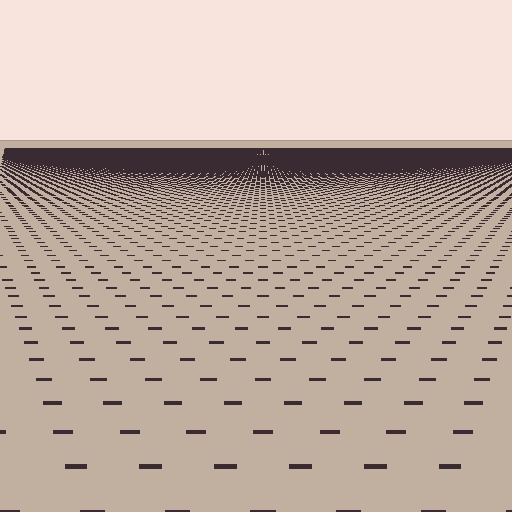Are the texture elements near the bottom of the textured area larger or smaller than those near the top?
Larger. Near the bottom, elements are closer to the viewer and appear at a bigger on-screen size.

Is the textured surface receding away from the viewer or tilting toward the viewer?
The surface is receding away from the viewer. Texture elements get smaller and denser toward the top.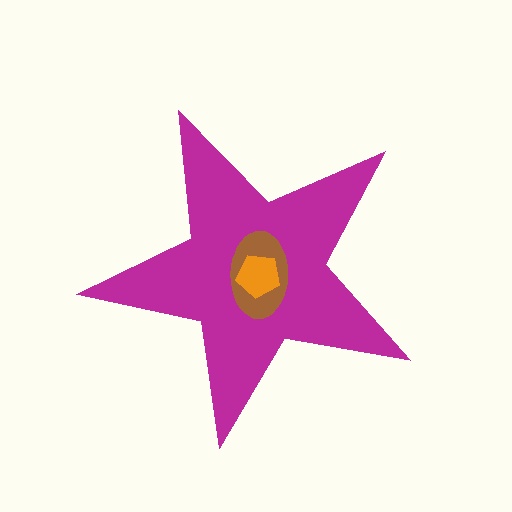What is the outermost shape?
The magenta star.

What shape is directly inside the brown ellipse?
The orange pentagon.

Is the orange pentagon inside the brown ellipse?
Yes.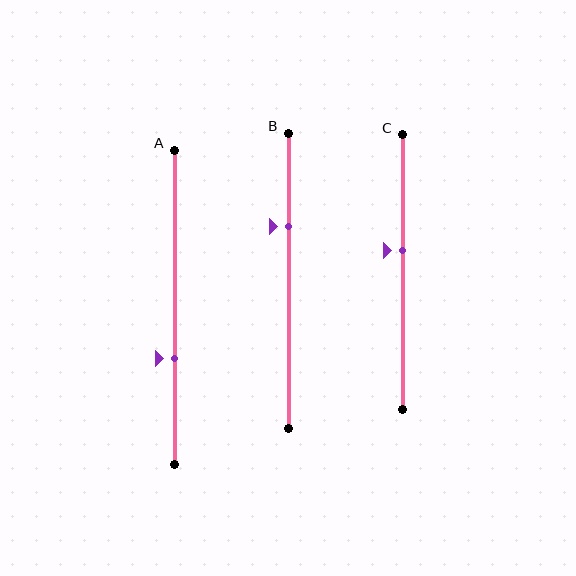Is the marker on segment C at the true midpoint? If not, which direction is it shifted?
No, the marker on segment C is shifted upward by about 8% of the segment length.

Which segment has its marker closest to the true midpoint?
Segment C has its marker closest to the true midpoint.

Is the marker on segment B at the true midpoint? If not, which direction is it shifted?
No, the marker on segment B is shifted upward by about 18% of the segment length.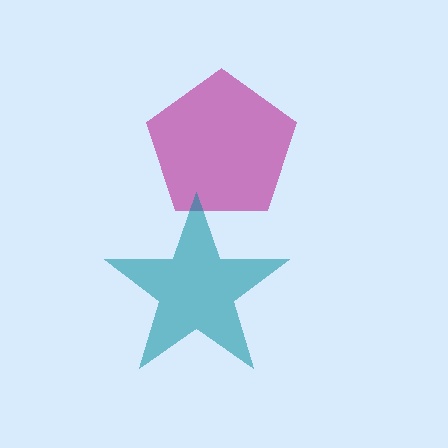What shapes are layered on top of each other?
The layered shapes are: a magenta pentagon, a teal star.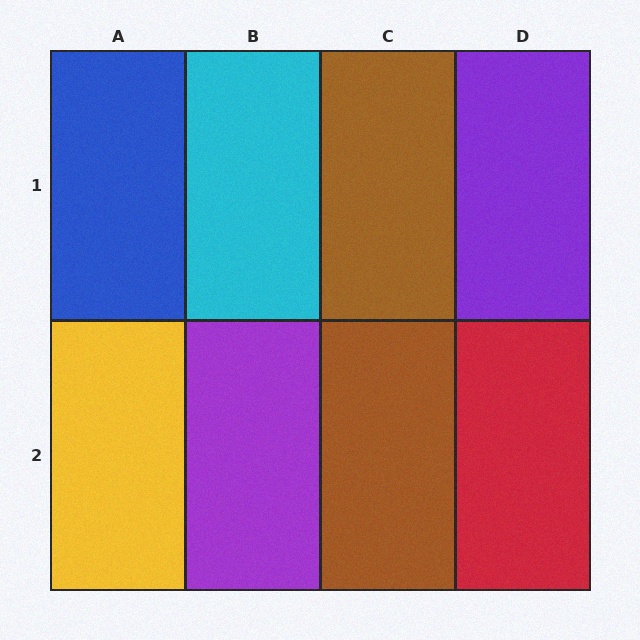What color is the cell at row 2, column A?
Yellow.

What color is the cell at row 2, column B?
Purple.